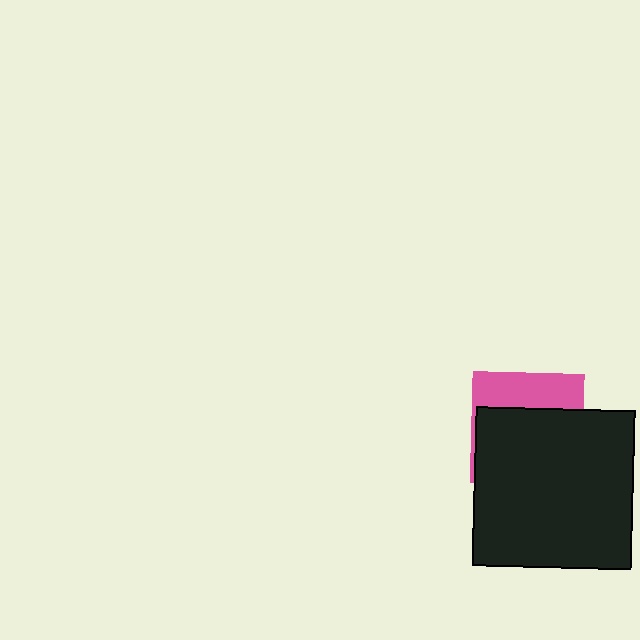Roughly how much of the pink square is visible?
A small part of it is visible (roughly 33%).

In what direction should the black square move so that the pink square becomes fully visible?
The black square should move down. That is the shortest direction to clear the overlap and leave the pink square fully visible.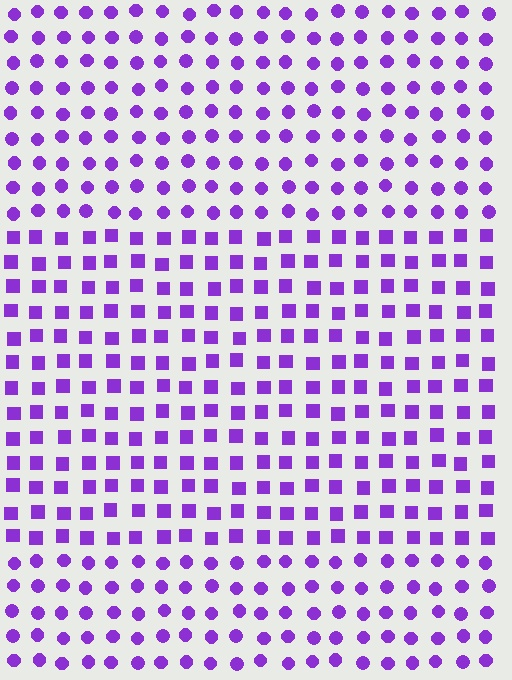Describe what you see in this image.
The image is filled with small purple elements arranged in a uniform grid. A rectangle-shaped region contains squares, while the surrounding area contains circles. The boundary is defined purely by the change in element shape.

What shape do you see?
I see a rectangle.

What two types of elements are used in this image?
The image uses squares inside the rectangle region and circles outside it.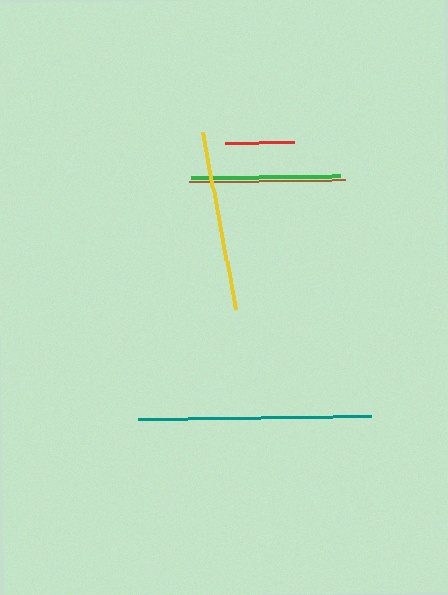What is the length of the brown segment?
The brown segment is approximately 156 pixels long.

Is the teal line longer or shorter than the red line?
The teal line is longer than the red line.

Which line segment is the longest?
The teal line is the longest at approximately 233 pixels.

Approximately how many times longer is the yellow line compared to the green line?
The yellow line is approximately 1.2 times the length of the green line.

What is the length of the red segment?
The red segment is approximately 69 pixels long.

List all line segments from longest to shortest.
From longest to shortest: teal, yellow, brown, green, red.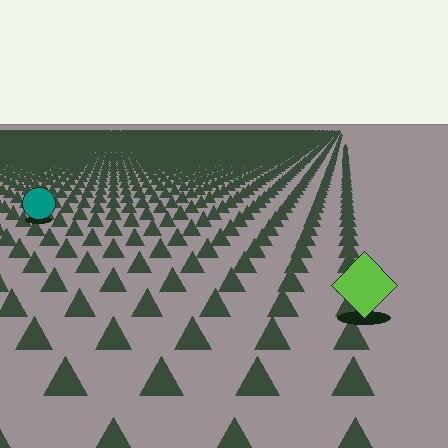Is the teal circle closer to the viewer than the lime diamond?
No. The lime diamond is closer — you can tell from the texture gradient: the ground texture is coarser near it.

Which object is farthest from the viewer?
The teal circle is farthest from the viewer. It appears smaller and the ground texture around it is denser.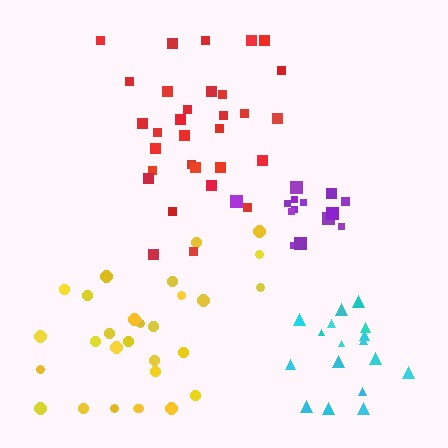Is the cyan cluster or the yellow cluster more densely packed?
Yellow.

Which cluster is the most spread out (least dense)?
Cyan.